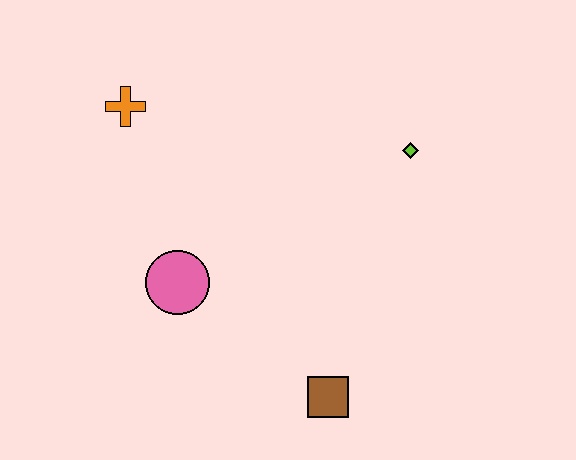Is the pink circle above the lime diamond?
No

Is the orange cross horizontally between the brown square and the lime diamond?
No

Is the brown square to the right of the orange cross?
Yes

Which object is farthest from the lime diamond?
The orange cross is farthest from the lime diamond.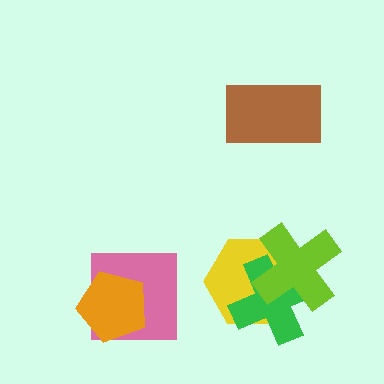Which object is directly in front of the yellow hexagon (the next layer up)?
The green cross is directly in front of the yellow hexagon.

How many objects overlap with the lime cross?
2 objects overlap with the lime cross.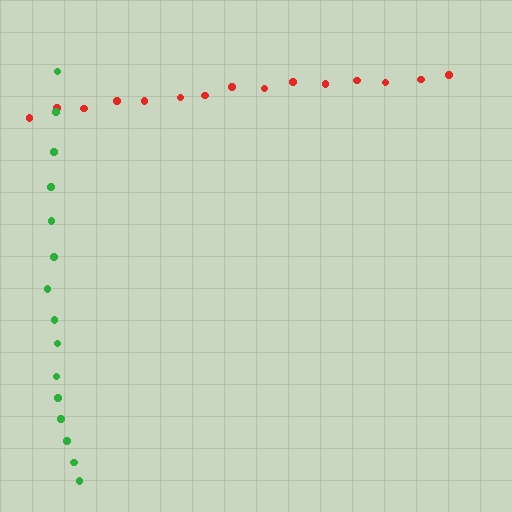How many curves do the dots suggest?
There are 2 distinct paths.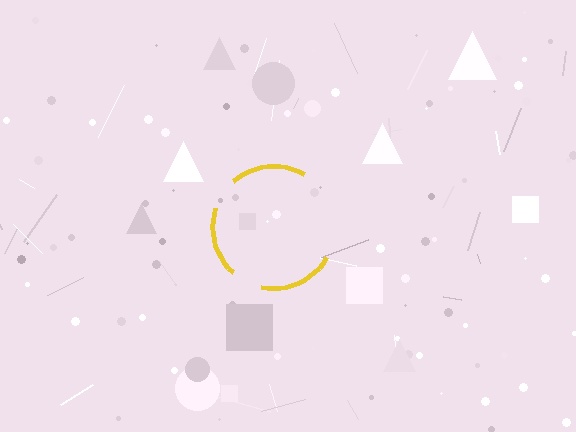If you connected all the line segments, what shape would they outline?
They would outline a circle.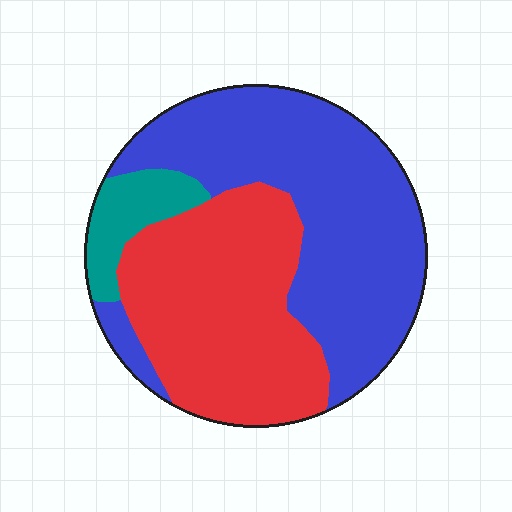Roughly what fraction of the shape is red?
Red covers roughly 40% of the shape.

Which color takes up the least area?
Teal, at roughly 10%.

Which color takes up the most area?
Blue, at roughly 50%.